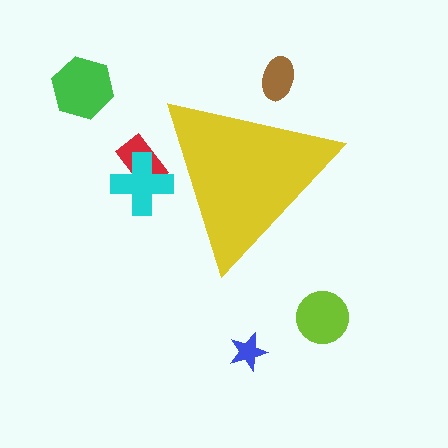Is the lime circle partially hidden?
No, the lime circle is fully visible.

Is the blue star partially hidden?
No, the blue star is fully visible.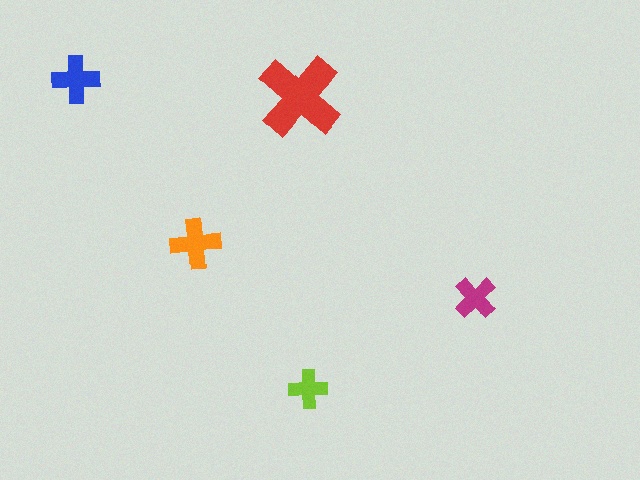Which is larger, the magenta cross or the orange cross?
The orange one.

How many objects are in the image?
There are 5 objects in the image.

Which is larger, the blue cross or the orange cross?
The orange one.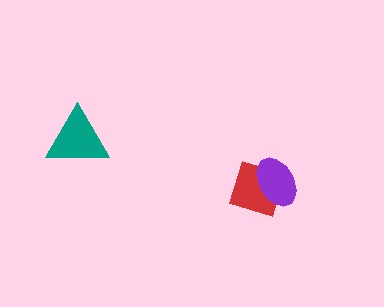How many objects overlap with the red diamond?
1 object overlaps with the red diamond.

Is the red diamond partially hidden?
Yes, it is partially covered by another shape.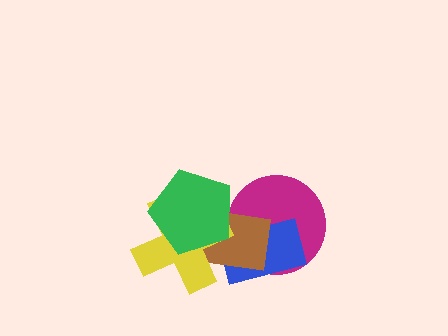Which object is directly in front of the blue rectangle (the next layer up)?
The brown rectangle is directly in front of the blue rectangle.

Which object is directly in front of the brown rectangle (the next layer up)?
The yellow cross is directly in front of the brown rectangle.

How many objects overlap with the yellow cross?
3 objects overlap with the yellow cross.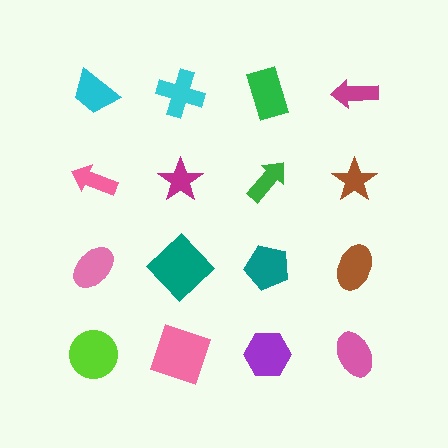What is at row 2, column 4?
A brown star.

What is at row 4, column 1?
A lime circle.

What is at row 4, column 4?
A pink ellipse.